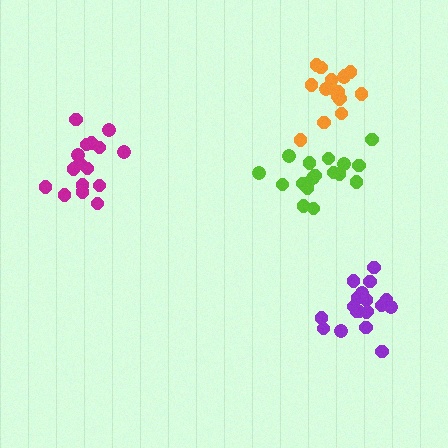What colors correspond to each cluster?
The clusters are colored: purple, magenta, orange, lime.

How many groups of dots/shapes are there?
There are 4 groups.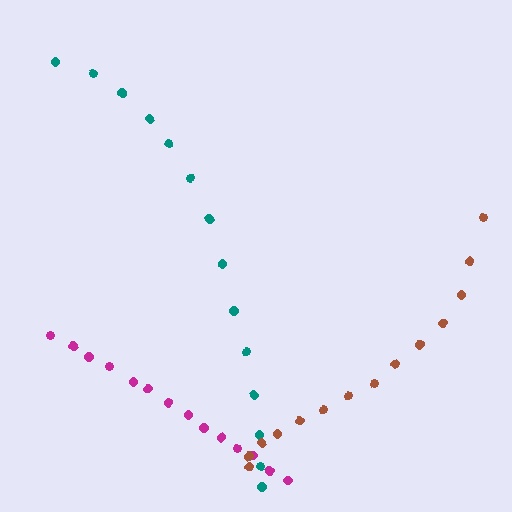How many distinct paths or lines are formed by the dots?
There are 3 distinct paths.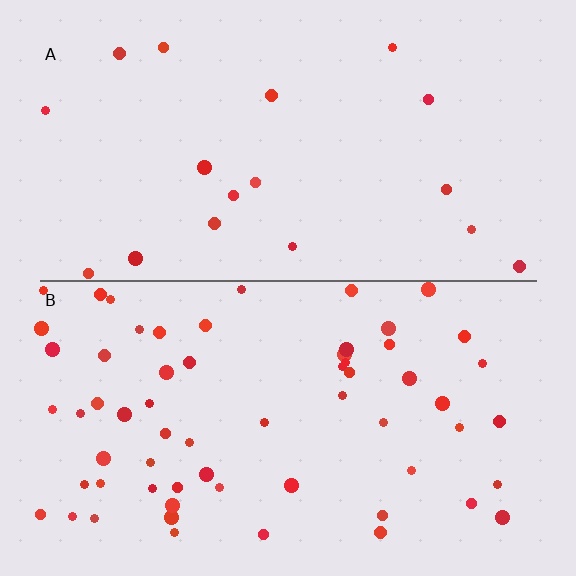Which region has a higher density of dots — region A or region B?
B (the bottom).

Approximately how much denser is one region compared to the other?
Approximately 3.5× — region B over region A.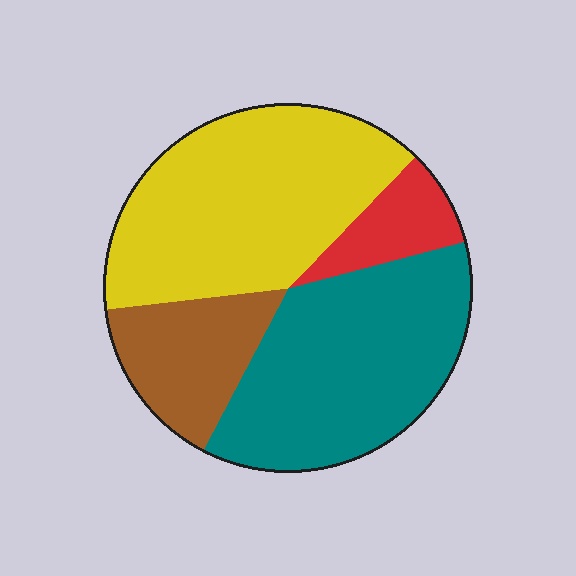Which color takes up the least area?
Red, at roughly 10%.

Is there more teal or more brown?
Teal.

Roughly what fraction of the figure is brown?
Brown covers roughly 15% of the figure.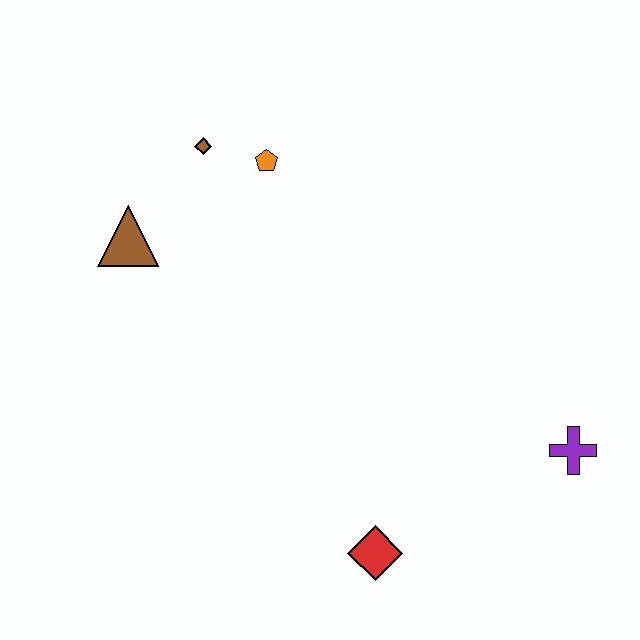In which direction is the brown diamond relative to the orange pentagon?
The brown diamond is to the left of the orange pentagon.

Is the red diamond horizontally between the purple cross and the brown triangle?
Yes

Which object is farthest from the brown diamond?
The purple cross is farthest from the brown diamond.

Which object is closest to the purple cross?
The red diamond is closest to the purple cross.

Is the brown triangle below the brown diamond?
Yes